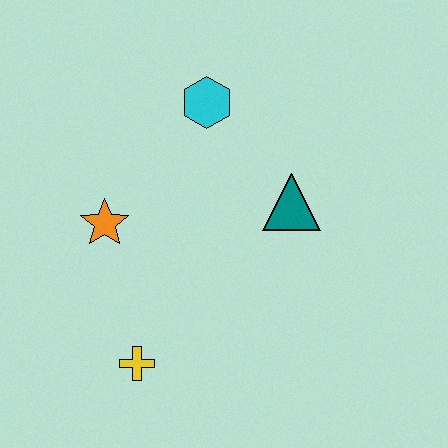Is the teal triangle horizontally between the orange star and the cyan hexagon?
No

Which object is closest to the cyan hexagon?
The teal triangle is closest to the cyan hexagon.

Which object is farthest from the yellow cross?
The cyan hexagon is farthest from the yellow cross.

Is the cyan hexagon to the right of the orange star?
Yes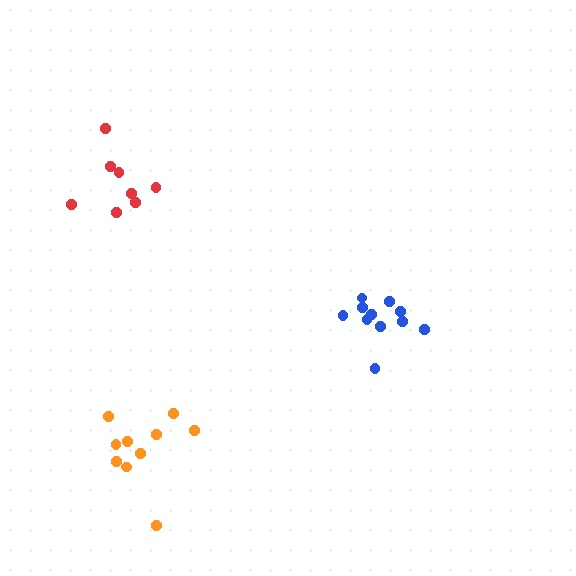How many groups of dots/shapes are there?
There are 3 groups.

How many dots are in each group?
Group 1: 8 dots, Group 2: 11 dots, Group 3: 10 dots (29 total).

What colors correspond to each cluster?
The clusters are colored: red, blue, orange.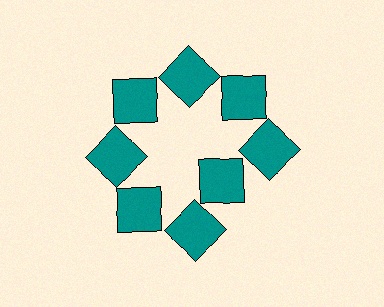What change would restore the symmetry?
The symmetry would be restored by moving it outward, back onto the ring so that all 8 squares sit at equal angles and equal distance from the center.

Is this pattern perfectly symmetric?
No. The 8 teal squares are arranged in a ring, but one element near the 4 o'clock position is pulled inward toward the center, breaking the 8-fold rotational symmetry.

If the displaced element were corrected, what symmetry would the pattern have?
It would have 8-fold rotational symmetry — the pattern would map onto itself every 45 degrees.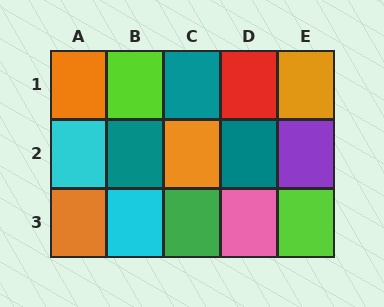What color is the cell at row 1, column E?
Orange.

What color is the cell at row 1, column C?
Teal.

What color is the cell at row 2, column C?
Orange.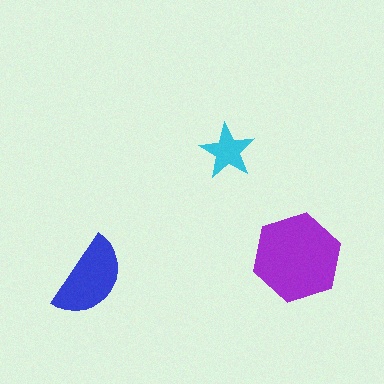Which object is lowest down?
The blue semicircle is bottommost.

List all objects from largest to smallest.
The purple hexagon, the blue semicircle, the cyan star.